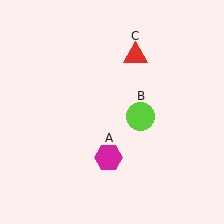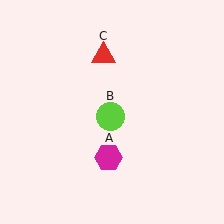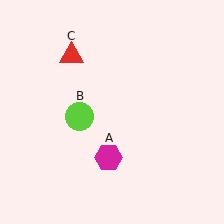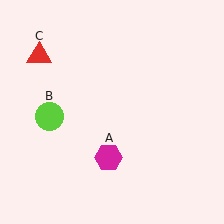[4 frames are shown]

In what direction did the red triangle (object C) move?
The red triangle (object C) moved left.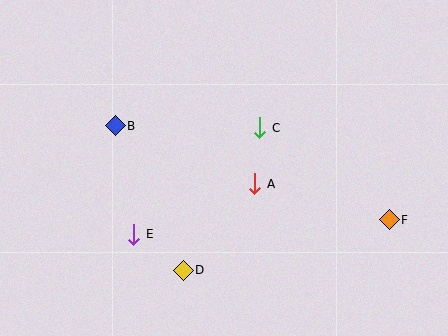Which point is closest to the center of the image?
Point A at (255, 184) is closest to the center.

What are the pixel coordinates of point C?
Point C is at (260, 128).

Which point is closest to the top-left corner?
Point B is closest to the top-left corner.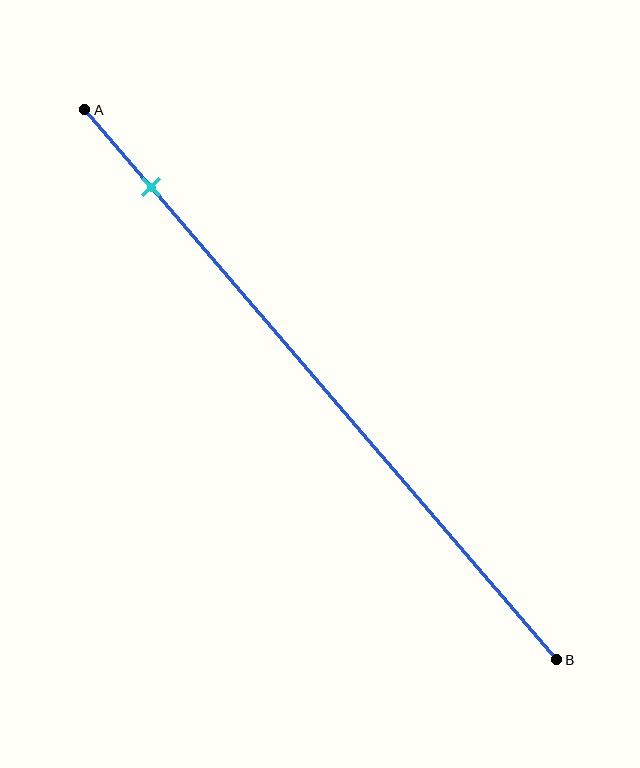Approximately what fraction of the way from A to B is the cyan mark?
The cyan mark is approximately 15% of the way from A to B.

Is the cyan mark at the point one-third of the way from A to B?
No, the mark is at about 15% from A, not at the 33% one-third point.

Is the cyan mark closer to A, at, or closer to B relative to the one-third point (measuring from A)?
The cyan mark is closer to point A than the one-third point of segment AB.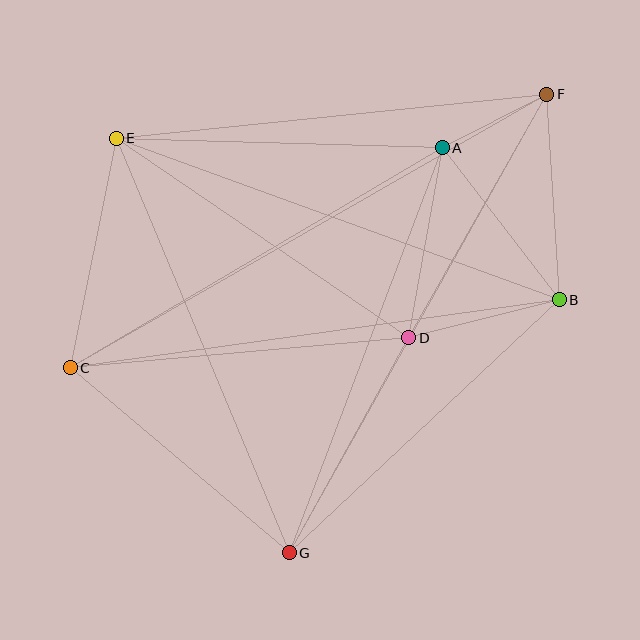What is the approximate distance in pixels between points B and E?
The distance between B and E is approximately 472 pixels.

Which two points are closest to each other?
Points A and F are closest to each other.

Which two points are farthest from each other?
Points C and F are farthest from each other.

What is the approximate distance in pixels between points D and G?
The distance between D and G is approximately 246 pixels.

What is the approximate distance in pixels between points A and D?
The distance between A and D is approximately 193 pixels.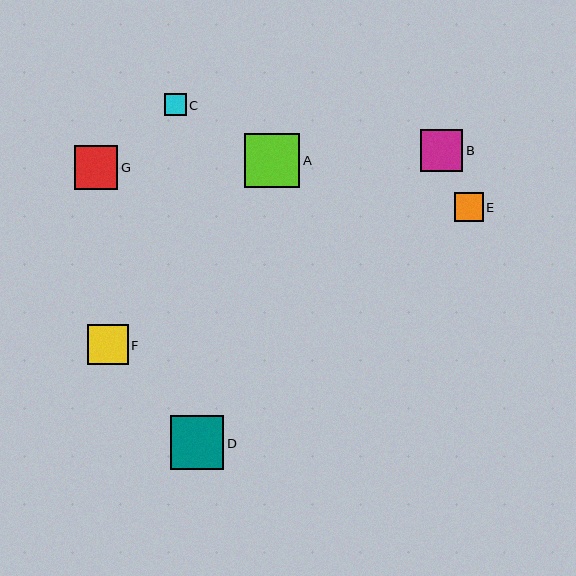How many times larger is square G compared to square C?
Square G is approximately 2.0 times the size of square C.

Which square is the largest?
Square A is the largest with a size of approximately 55 pixels.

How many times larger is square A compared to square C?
Square A is approximately 2.5 times the size of square C.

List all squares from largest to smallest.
From largest to smallest: A, D, G, B, F, E, C.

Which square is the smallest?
Square C is the smallest with a size of approximately 22 pixels.